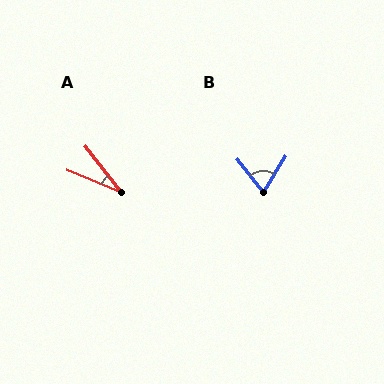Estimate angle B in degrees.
Approximately 70 degrees.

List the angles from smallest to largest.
A (29°), B (70°).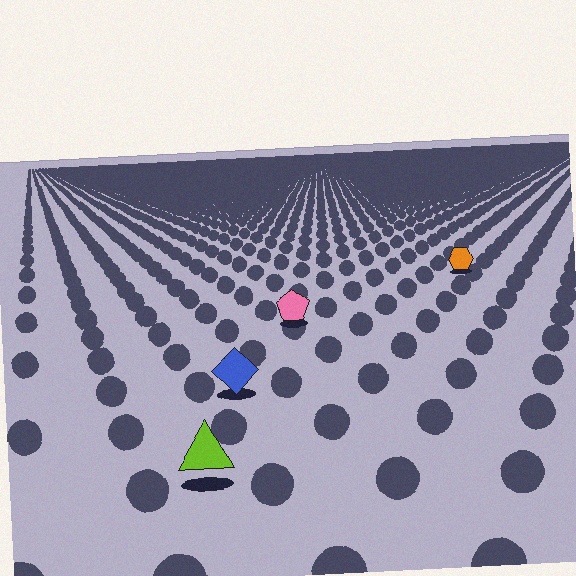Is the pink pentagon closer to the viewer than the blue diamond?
No. The blue diamond is closer — you can tell from the texture gradient: the ground texture is coarser near it.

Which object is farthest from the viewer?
The orange hexagon is farthest from the viewer. It appears smaller and the ground texture around it is denser.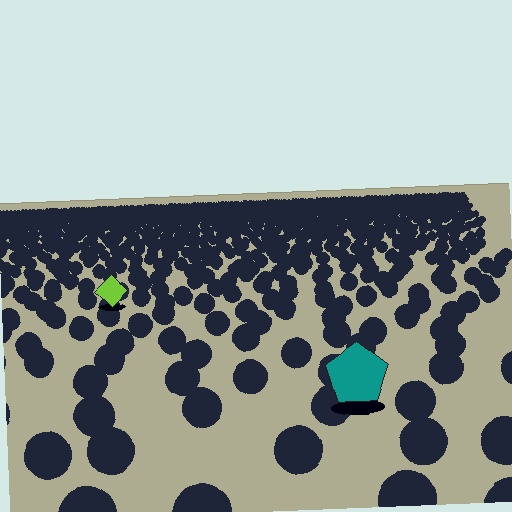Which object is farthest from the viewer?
The lime diamond is farthest from the viewer. It appears smaller and the ground texture around it is denser.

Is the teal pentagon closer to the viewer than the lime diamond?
Yes. The teal pentagon is closer — you can tell from the texture gradient: the ground texture is coarser near it.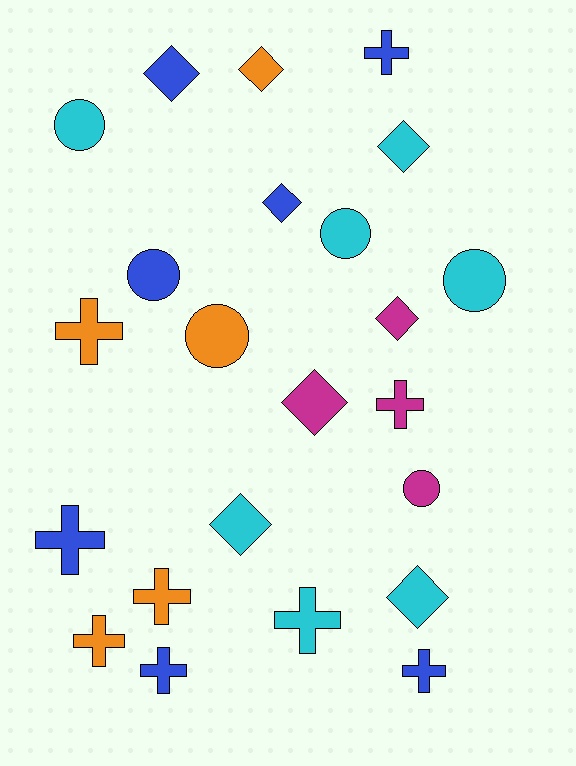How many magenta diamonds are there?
There are 2 magenta diamonds.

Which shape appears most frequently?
Cross, with 9 objects.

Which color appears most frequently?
Cyan, with 7 objects.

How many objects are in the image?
There are 23 objects.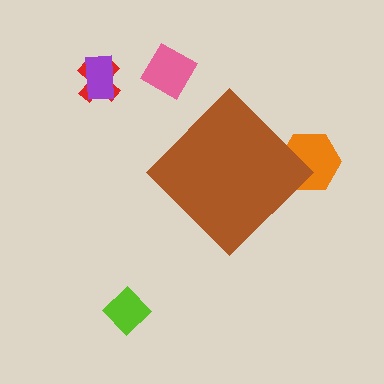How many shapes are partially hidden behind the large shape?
1 shape is partially hidden.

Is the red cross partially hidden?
No, the red cross is fully visible.